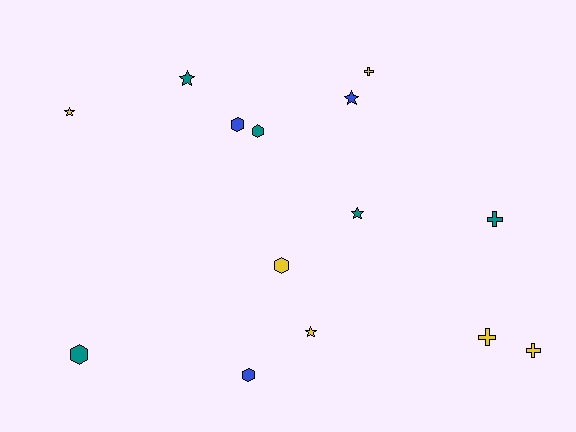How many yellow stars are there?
There are 2 yellow stars.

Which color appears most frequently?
Yellow, with 6 objects.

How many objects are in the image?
There are 14 objects.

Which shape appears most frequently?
Hexagon, with 5 objects.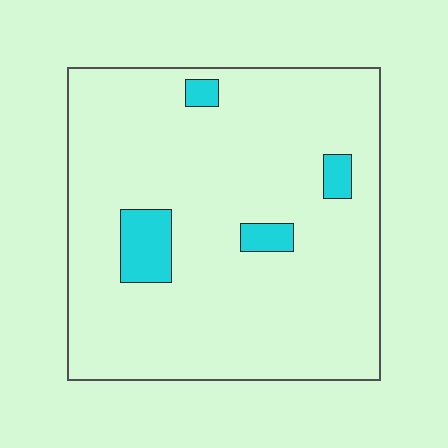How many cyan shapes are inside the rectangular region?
4.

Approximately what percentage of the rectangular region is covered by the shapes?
Approximately 10%.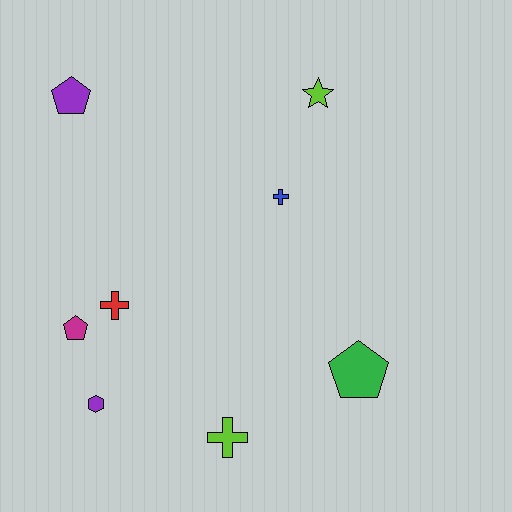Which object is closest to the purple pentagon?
The red cross is closest to the purple pentagon.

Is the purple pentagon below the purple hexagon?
No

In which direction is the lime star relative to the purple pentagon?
The lime star is to the right of the purple pentagon.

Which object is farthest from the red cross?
The lime star is farthest from the red cross.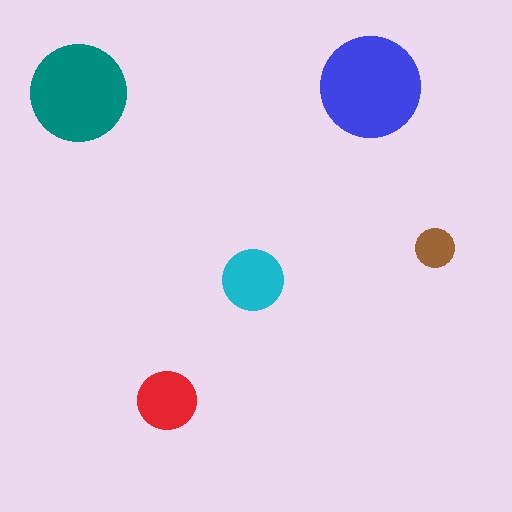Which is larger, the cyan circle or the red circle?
The cyan one.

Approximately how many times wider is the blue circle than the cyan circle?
About 1.5 times wider.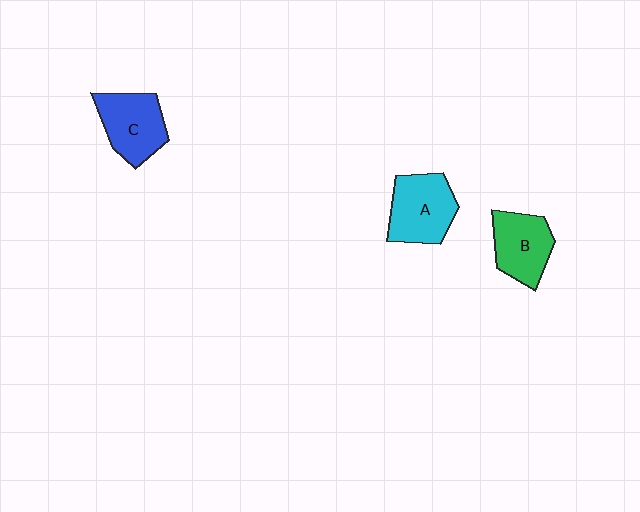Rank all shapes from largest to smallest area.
From largest to smallest: A (cyan), C (blue), B (green).